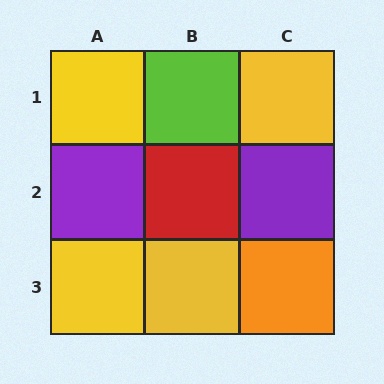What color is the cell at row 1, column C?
Yellow.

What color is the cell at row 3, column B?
Yellow.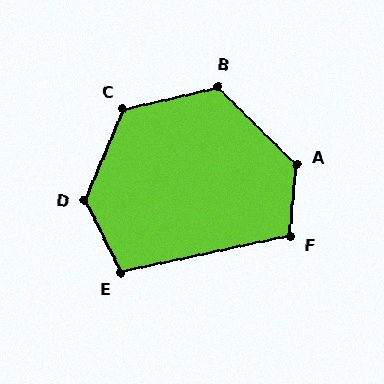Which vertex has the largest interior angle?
D, at approximately 131 degrees.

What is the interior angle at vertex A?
Approximately 130 degrees (obtuse).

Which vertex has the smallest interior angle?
E, at approximately 104 degrees.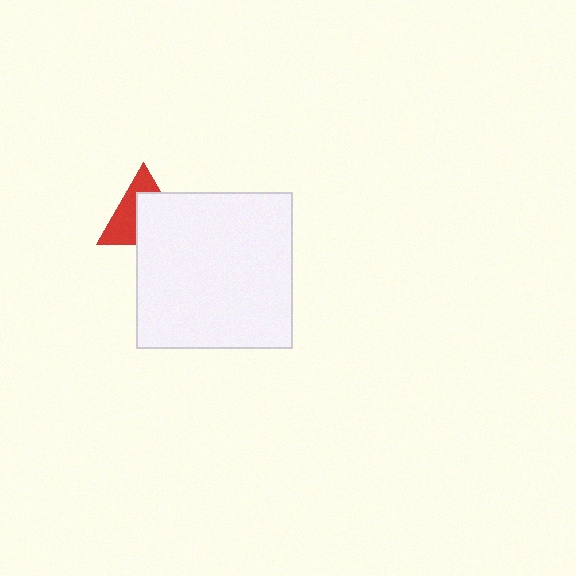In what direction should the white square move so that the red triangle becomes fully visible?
The white square should move toward the lower-right. That is the shortest direction to clear the overlap and leave the red triangle fully visible.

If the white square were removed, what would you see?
You would see the complete red triangle.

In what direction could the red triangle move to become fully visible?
The red triangle could move toward the upper-left. That would shift it out from behind the white square entirely.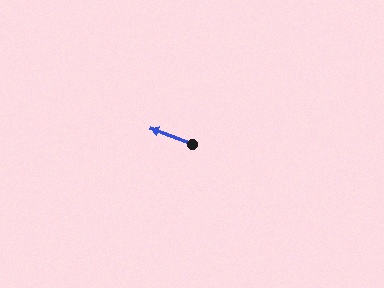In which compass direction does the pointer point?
West.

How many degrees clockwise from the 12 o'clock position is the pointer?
Approximately 291 degrees.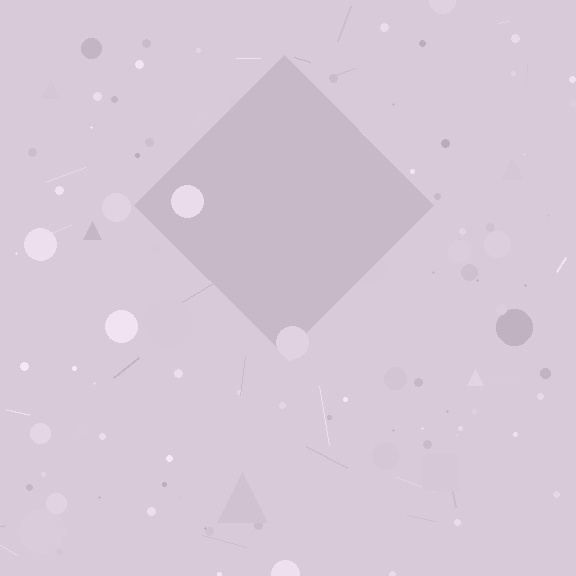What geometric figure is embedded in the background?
A diamond is embedded in the background.